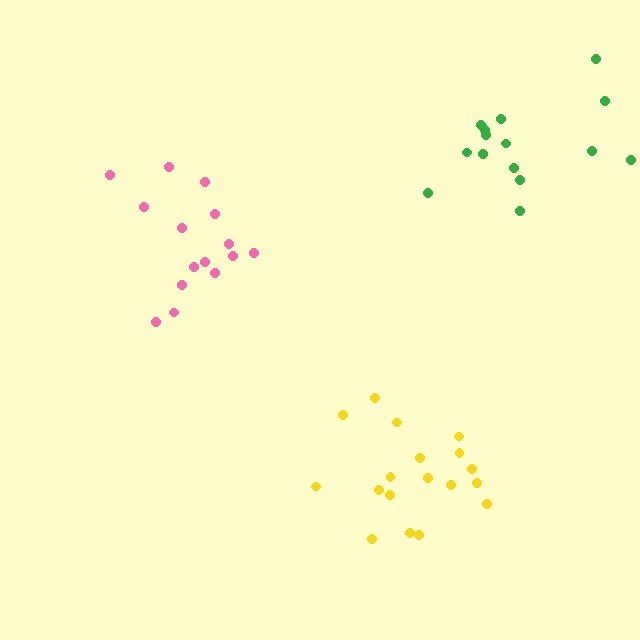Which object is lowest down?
The yellow cluster is bottommost.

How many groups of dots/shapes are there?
There are 3 groups.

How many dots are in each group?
Group 1: 15 dots, Group 2: 15 dots, Group 3: 18 dots (48 total).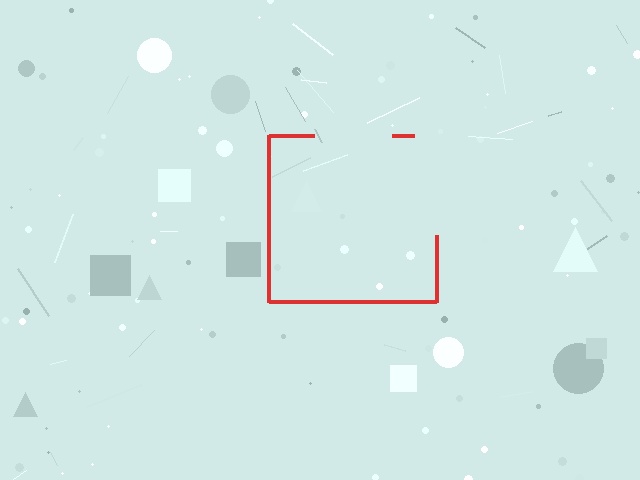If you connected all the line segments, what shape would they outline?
They would outline a square.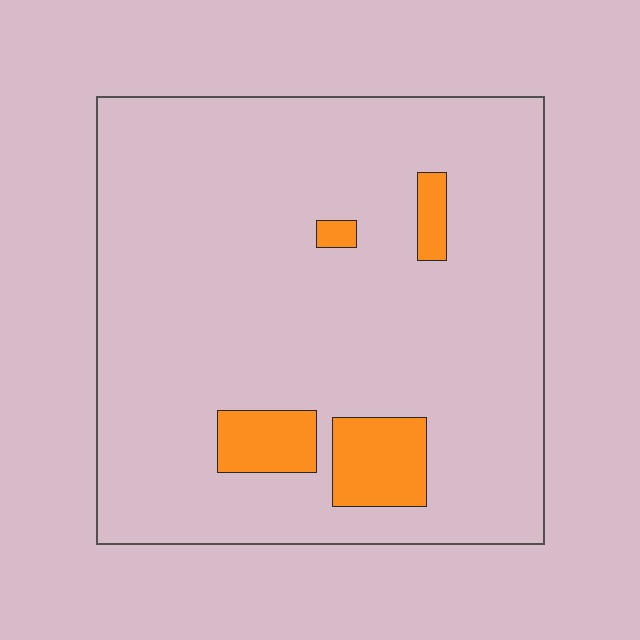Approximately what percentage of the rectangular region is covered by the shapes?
Approximately 10%.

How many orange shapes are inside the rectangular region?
4.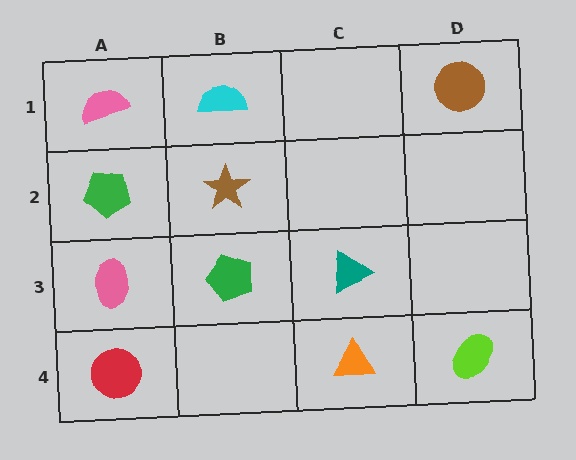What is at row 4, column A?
A red circle.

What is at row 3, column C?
A teal triangle.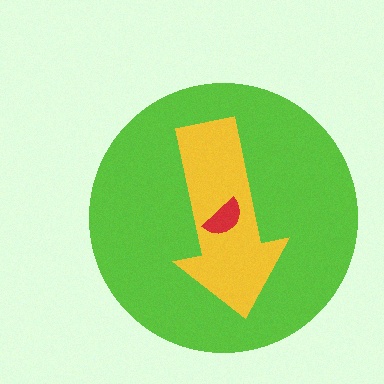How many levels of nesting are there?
3.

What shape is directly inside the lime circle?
The yellow arrow.